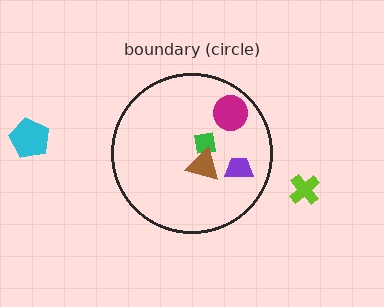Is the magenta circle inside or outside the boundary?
Inside.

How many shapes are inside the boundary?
4 inside, 2 outside.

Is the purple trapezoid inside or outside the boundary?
Inside.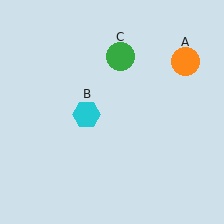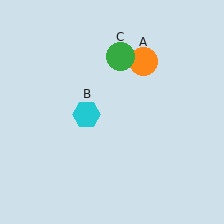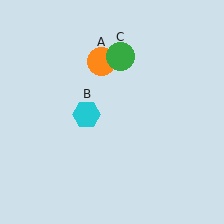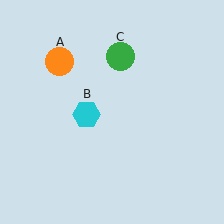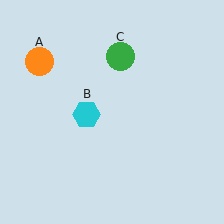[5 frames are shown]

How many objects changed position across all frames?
1 object changed position: orange circle (object A).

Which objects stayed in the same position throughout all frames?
Cyan hexagon (object B) and green circle (object C) remained stationary.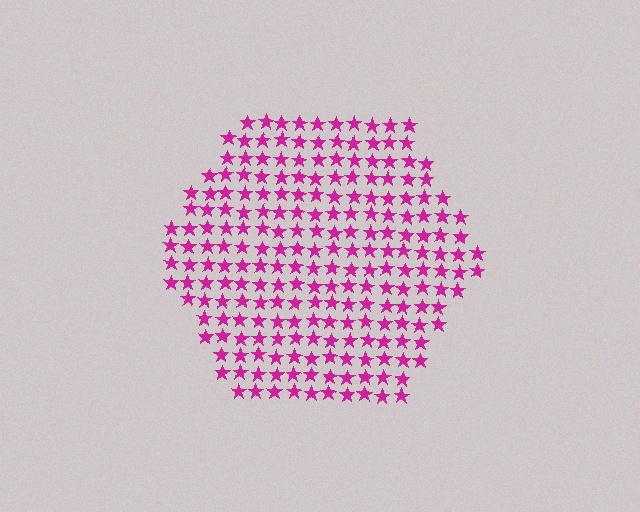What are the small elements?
The small elements are stars.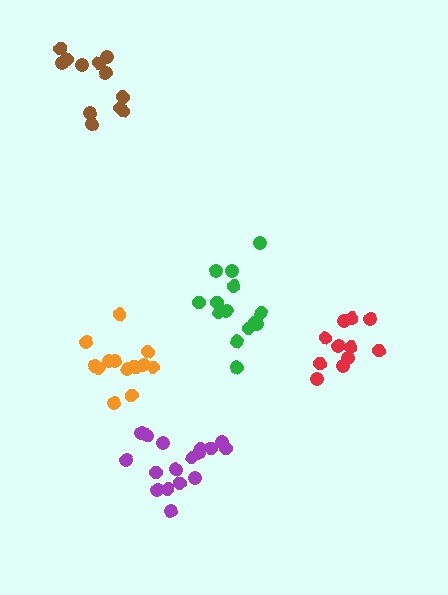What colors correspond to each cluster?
The clusters are colored: purple, green, orange, red, brown.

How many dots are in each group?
Group 1: 17 dots, Group 2: 14 dots, Group 3: 14 dots, Group 4: 11 dots, Group 5: 12 dots (68 total).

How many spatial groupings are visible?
There are 5 spatial groupings.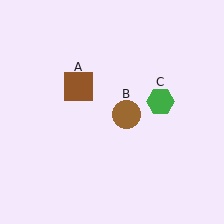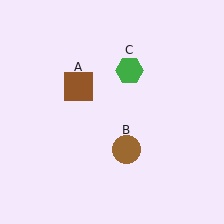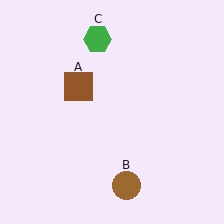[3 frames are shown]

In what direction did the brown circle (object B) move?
The brown circle (object B) moved down.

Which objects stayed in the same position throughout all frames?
Brown square (object A) remained stationary.